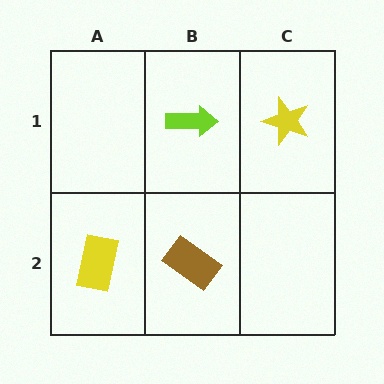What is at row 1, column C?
A yellow star.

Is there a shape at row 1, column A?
No, that cell is empty.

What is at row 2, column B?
A brown rectangle.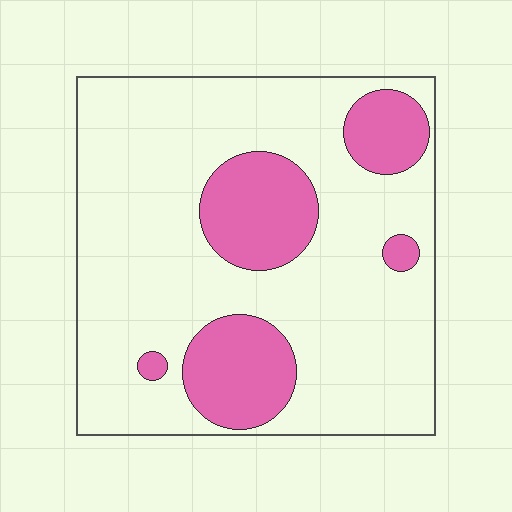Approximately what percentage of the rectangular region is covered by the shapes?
Approximately 25%.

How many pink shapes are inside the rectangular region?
5.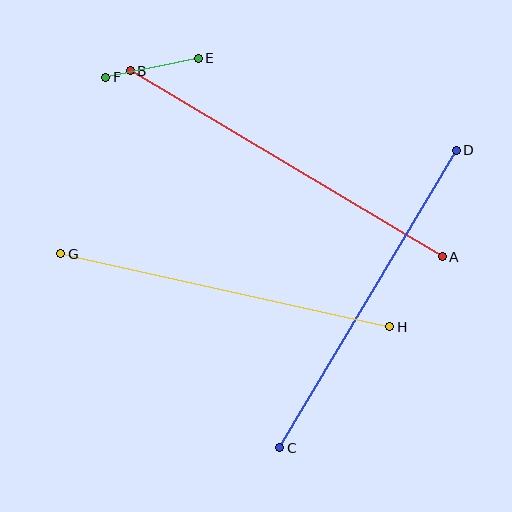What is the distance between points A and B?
The distance is approximately 363 pixels.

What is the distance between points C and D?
The distance is approximately 346 pixels.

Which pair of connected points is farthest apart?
Points A and B are farthest apart.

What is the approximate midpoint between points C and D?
The midpoint is at approximately (368, 299) pixels.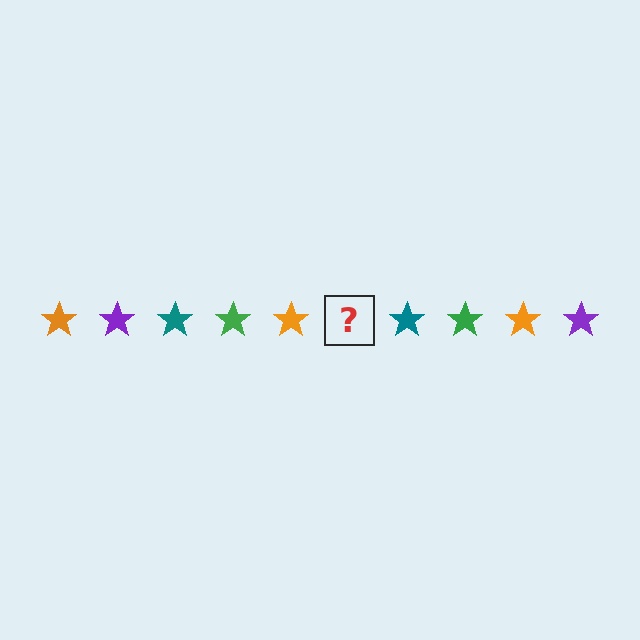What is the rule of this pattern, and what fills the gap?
The rule is that the pattern cycles through orange, purple, teal, green stars. The gap should be filled with a purple star.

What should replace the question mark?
The question mark should be replaced with a purple star.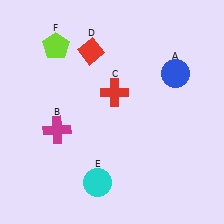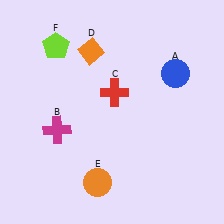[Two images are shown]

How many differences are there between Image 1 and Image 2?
There are 2 differences between the two images.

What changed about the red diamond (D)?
In Image 1, D is red. In Image 2, it changed to orange.